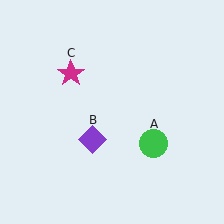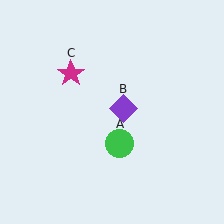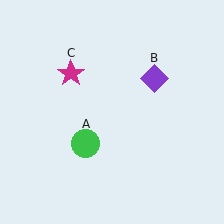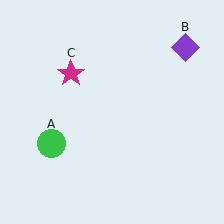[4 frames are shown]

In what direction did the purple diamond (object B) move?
The purple diamond (object B) moved up and to the right.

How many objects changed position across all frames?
2 objects changed position: green circle (object A), purple diamond (object B).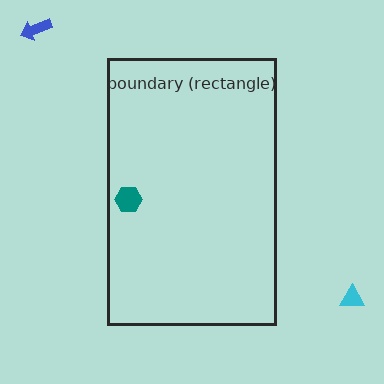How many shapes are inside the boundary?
1 inside, 2 outside.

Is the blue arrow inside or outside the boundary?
Outside.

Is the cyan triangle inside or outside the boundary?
Outside.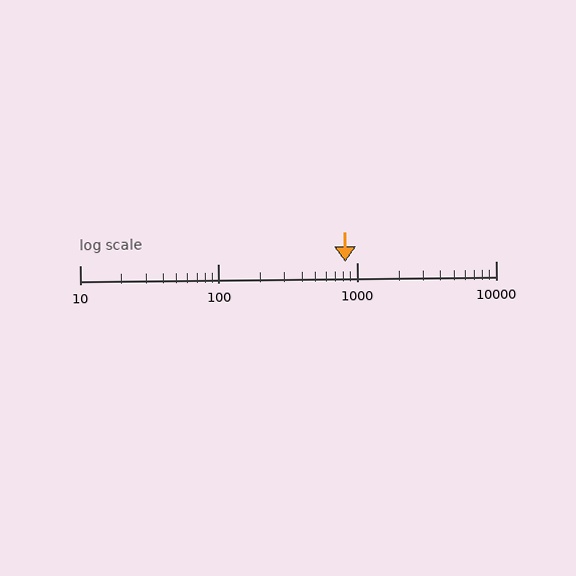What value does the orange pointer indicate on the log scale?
The pointer indicates approximately 820.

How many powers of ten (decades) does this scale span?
The scale spans 3 decades, from 10 to 10000.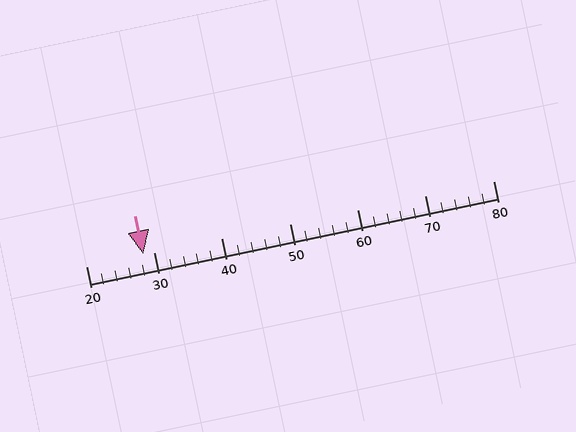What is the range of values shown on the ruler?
The ruler shows values from 20 to 80.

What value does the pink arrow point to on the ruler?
The pink arrow points to approximately 28.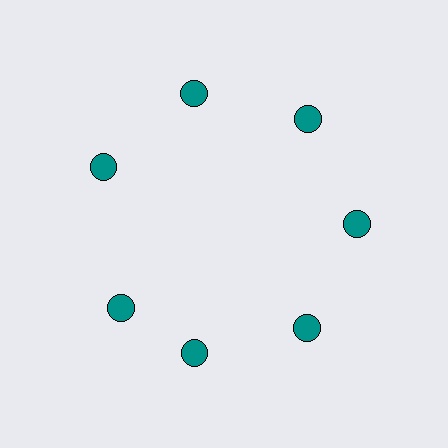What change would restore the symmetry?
The symmetry would be restored by rotating it back into even spacing with its neighbors so that all 7 circles sit at equal angles and equal distance from the center.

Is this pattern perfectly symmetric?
No. The 7 teal circles are arranged in a ring, but one element near the 8 o'clock position is rotated out of alignment along the ring, breaking the 7-fold rotational symmetry.